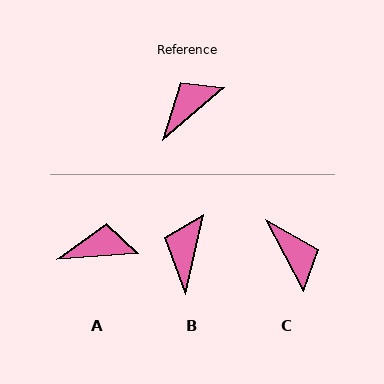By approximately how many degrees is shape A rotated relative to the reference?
Approximately 37 degrees clockwise.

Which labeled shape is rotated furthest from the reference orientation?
C, about 103 degrees away.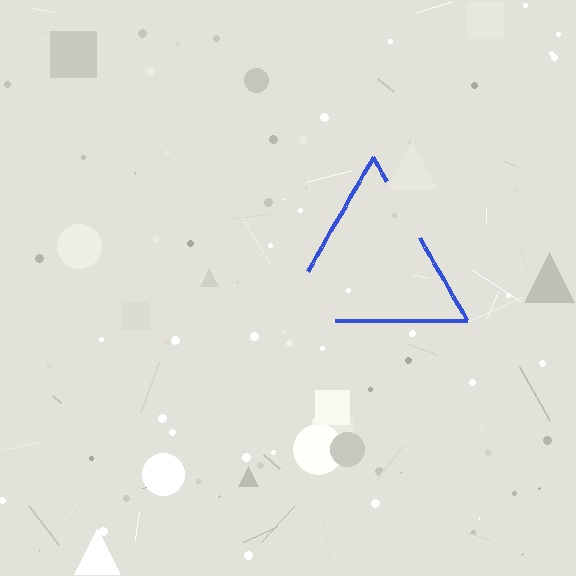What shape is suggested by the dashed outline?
The dashed outline suggests a triangle.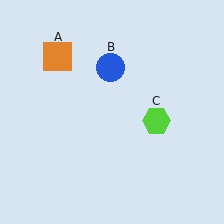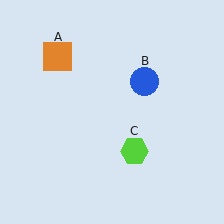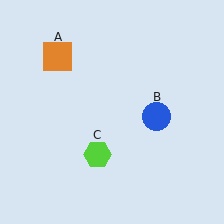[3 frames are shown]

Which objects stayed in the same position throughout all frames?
Orange square (object A) remained stationary.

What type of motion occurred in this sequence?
The blue circle (object B), lime hexagon (object C) rotated clockwise around the center of the scene.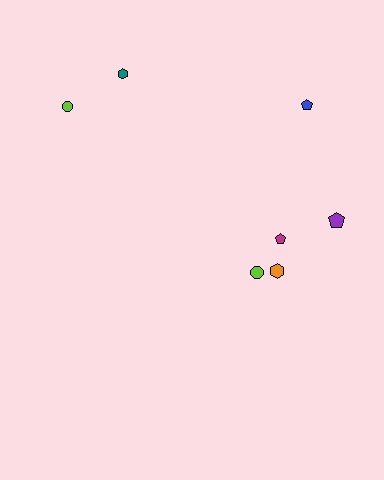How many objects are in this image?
There are 7 objects.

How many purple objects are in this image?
There is 1 purple object.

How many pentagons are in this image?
There are 3 pentagons.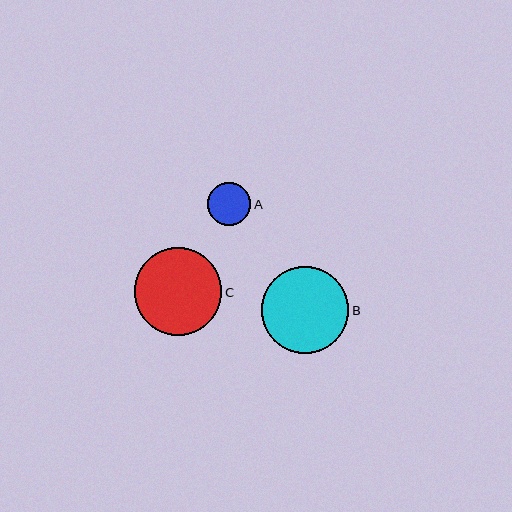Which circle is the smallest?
Circle A is the smallest with a size of approximately 43 pixels.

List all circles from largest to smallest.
From largest to smallest: C, B, A.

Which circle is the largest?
Circle C is the largest with a size of approximately 87 pixels.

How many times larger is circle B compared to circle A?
Circle B is approximately 2.0 times the size of circle A.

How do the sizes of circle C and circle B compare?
Circle C and circle B are approximately the same size.